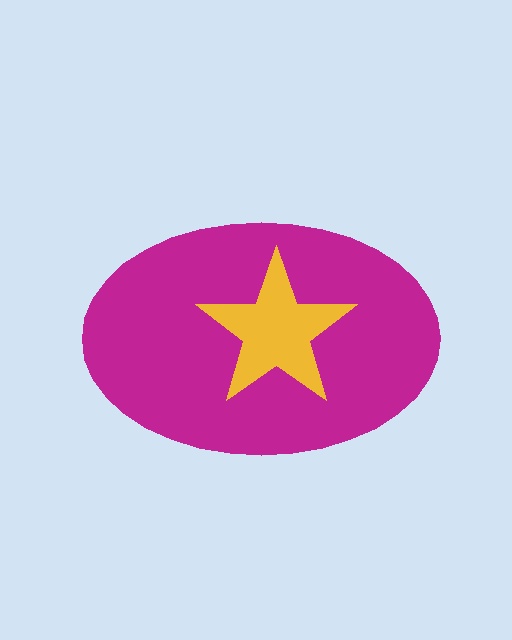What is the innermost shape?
The yellow star.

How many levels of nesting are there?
2.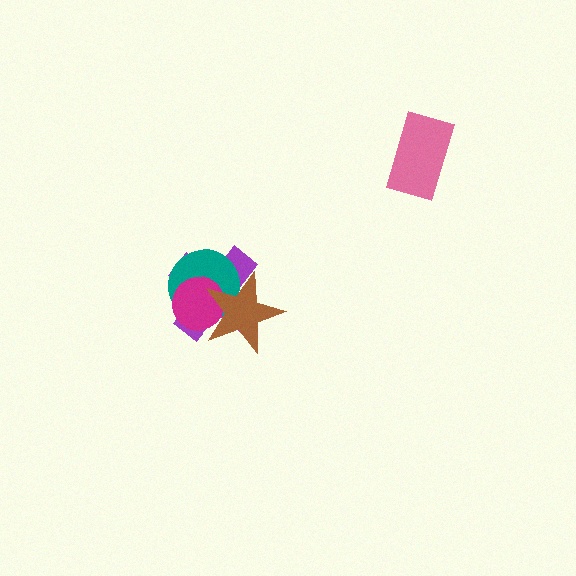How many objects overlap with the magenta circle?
3 objects overlap with the magenta circle.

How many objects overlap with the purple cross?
3 objects overlap with the purple cross.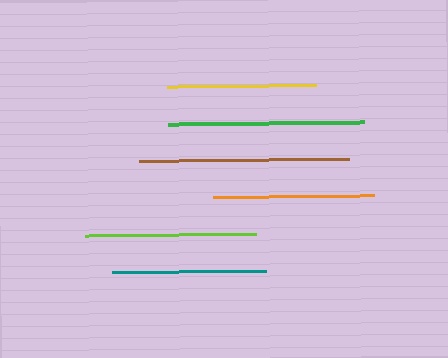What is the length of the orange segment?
The orange segment is approximately 160 pixels long.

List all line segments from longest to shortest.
From longest to shortest: brown, green, lime, orange, teal, yellow.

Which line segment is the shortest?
The yellow line is the shortest at approximately 149 pixels.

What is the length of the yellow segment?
The yellow segment is approximately 149 pixels long.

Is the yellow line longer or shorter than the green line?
The green line is longer than the yellow line.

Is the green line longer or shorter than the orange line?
The green line is longer than the orange line.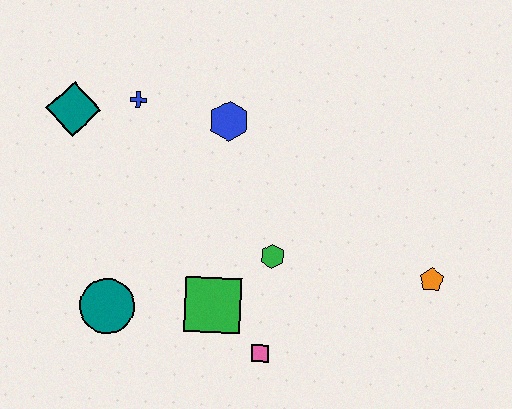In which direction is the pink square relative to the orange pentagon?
The pink square is to the left of the orange pentagon.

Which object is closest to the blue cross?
The teal diamond is closest to the blue cross.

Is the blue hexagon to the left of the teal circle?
No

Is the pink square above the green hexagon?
No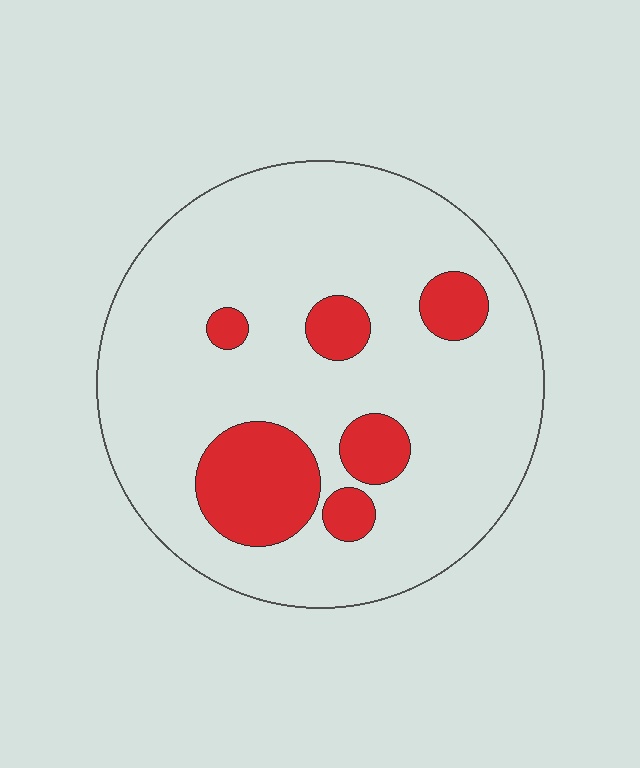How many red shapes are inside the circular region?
6.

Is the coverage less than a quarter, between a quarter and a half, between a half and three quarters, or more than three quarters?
Less than a quarter.